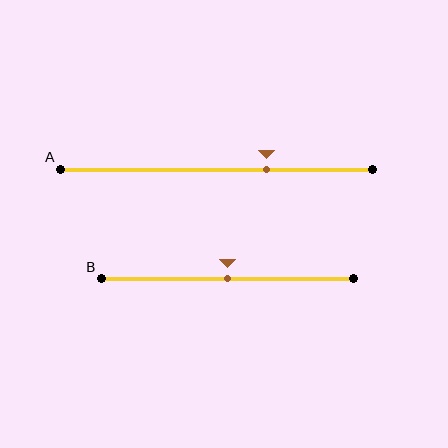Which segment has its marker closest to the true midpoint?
Segment B has its marker closest to the true midpoint.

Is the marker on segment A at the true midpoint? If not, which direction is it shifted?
No, the marker on segment A is shifted to the right by about 16% of the segment length.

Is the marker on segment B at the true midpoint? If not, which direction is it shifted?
Yes, the marker on segment B is at the true midpoint.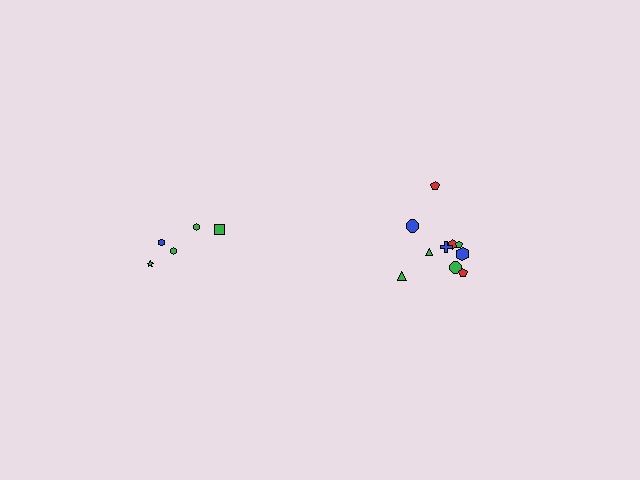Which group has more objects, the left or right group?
The right group.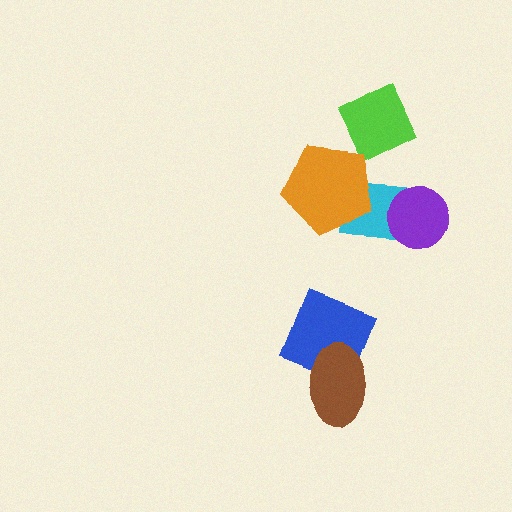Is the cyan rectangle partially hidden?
Yes, it is partially covered by another shape.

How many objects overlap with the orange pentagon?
1 object overlaps with the orange pentagon.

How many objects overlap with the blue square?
1 object overlaps with the blue square.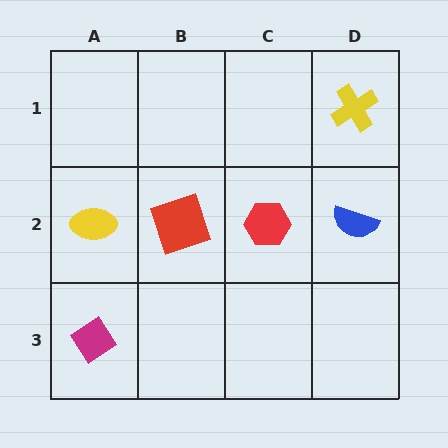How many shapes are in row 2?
4 shapes.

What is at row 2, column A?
A yellow ellipse.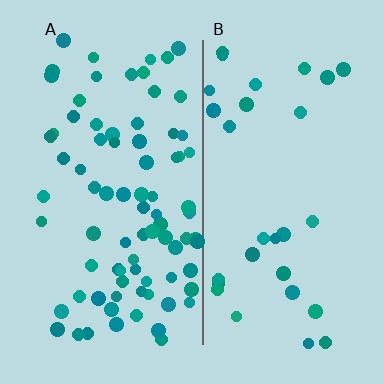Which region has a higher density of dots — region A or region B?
A (the left).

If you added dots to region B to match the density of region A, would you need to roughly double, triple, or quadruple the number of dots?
Approximately triple.